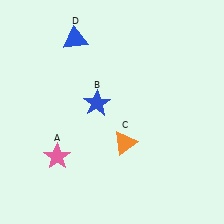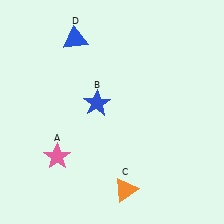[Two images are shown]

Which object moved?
The orange triangle (C) moved down.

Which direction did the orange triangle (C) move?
The orange triangle (C) moved down.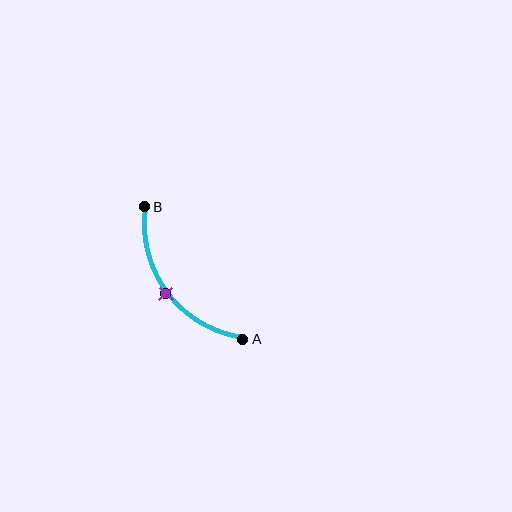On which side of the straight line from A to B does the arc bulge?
The arc bulges below and to the left of the straight line connecting A and B.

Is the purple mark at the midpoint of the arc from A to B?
Yes. The purple mark lies on the arc at equal arc-length from both A and B — it is the arc midpoint.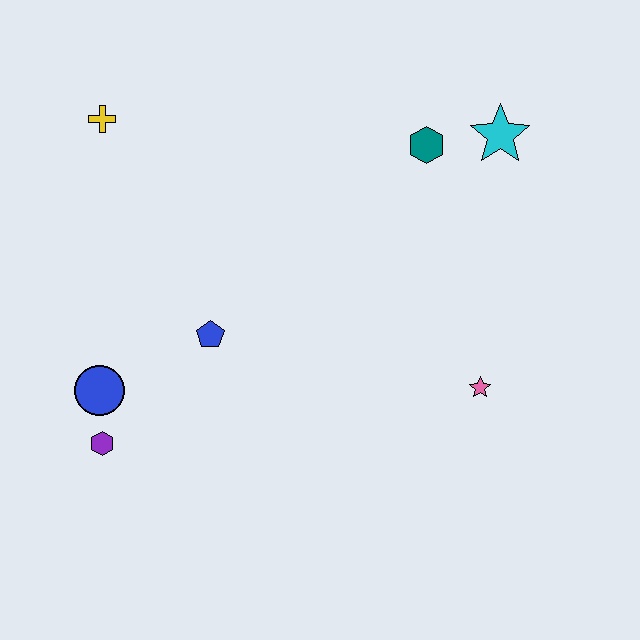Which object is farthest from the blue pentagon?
The cyan star is farthest from the blue pentagon.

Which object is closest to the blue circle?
The purple hexagon is closest to the blue circle.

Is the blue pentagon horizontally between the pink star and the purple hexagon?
Yes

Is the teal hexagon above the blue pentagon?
Yes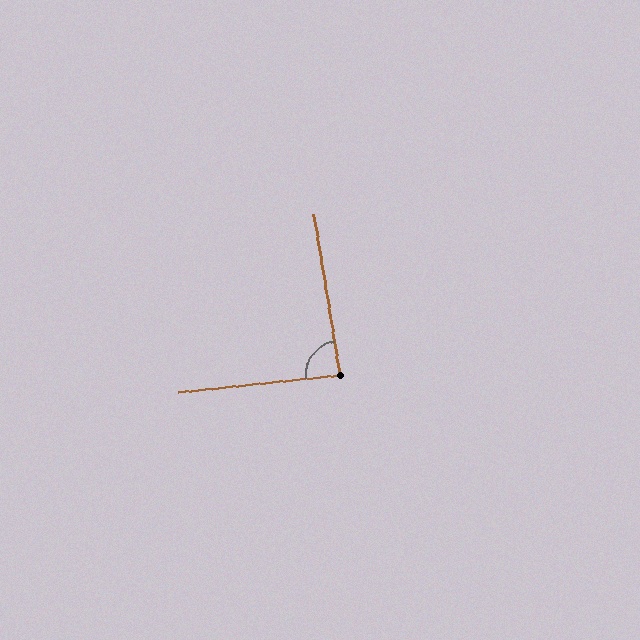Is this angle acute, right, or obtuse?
It is approximately a right angle.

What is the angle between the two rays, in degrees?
Approximately 87 degrees.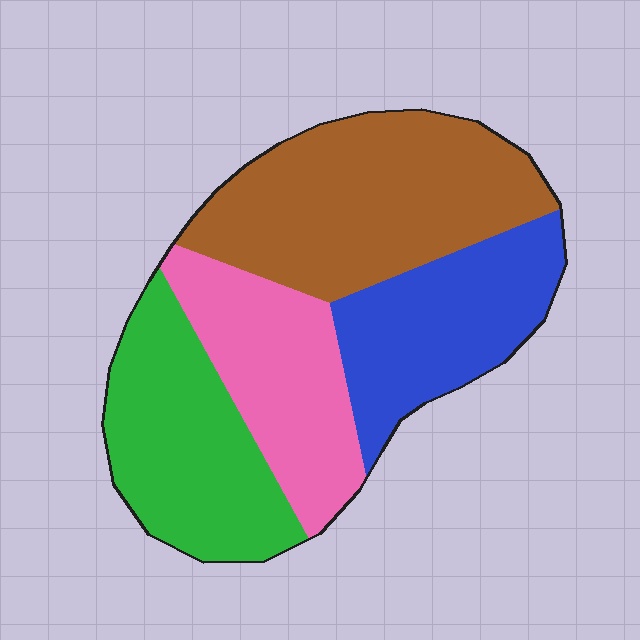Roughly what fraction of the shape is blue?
Blue takes up about one fifth (1/5) of the shape.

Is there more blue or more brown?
Brown.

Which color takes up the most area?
Brown, at roughly 35%.